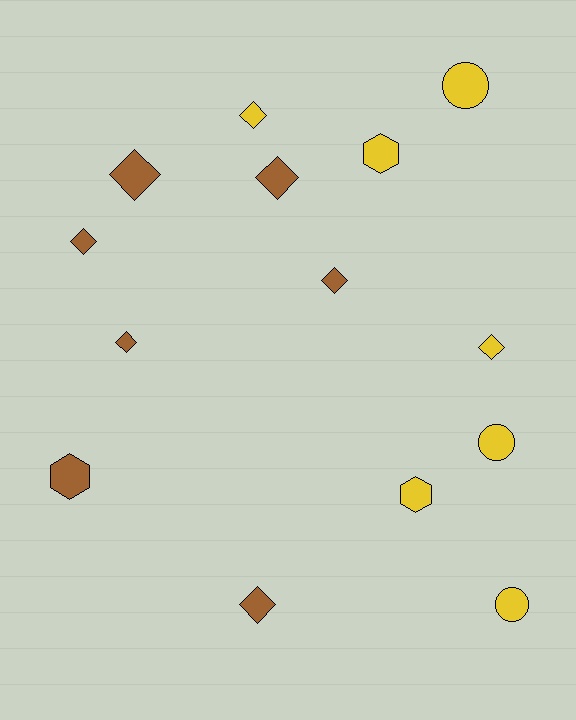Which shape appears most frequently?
Diamond, with 8 objects.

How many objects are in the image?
There are 14 objects.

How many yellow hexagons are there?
There are 2 yellow hexagons.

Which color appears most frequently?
Brown, with 7 objects.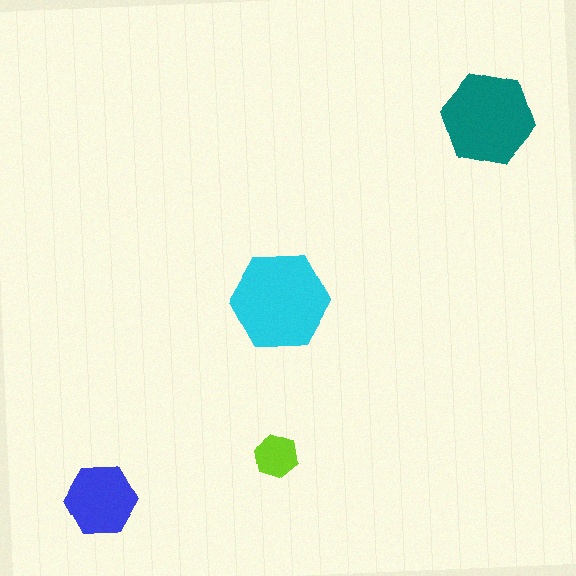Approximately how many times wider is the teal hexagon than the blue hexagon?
About 1.5 times wider.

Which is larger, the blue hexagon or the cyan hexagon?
The cyan one.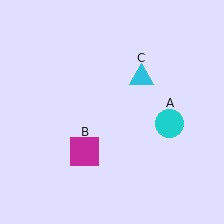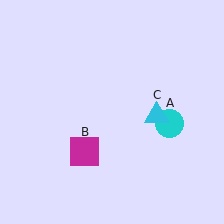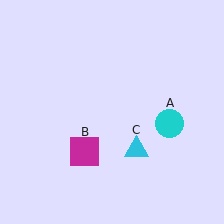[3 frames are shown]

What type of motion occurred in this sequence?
The cyan triangle (object C) rotated clockwise around the center of the scene.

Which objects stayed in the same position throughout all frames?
Cyan circle (object A) and magenta square (object B) remained stationary.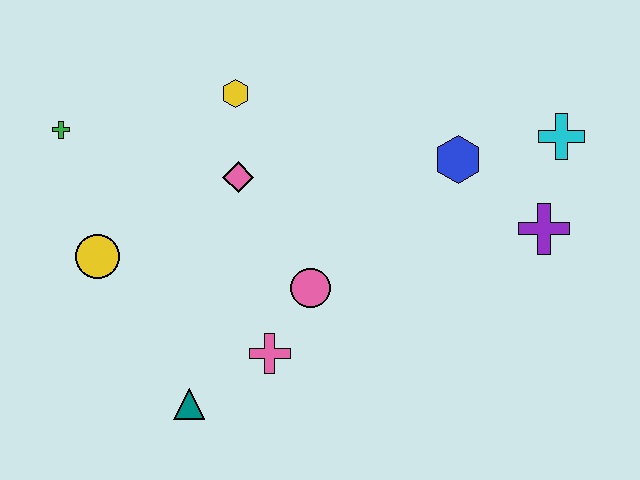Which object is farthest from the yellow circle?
The cyan cross is farthest from the yellow circle.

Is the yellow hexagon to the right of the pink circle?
No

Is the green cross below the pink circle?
No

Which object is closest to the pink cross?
The pink circle is closest to the pink cross.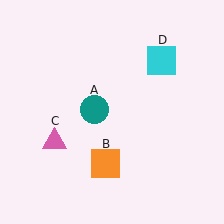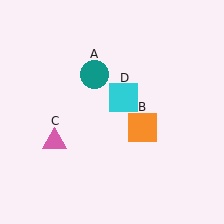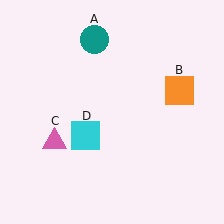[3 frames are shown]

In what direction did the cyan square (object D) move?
The cyan square (object D) moved down and to the left.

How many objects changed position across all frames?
3 objects changed position: teal circle (object A), orange square (object B), cyan square (object D).